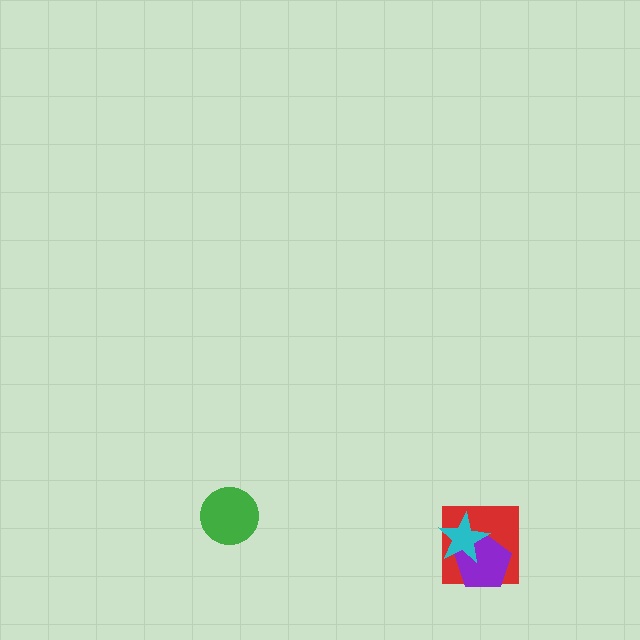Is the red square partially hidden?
Yes, it is partially covered by another shape.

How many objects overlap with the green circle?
0 objects overlap with the green circle.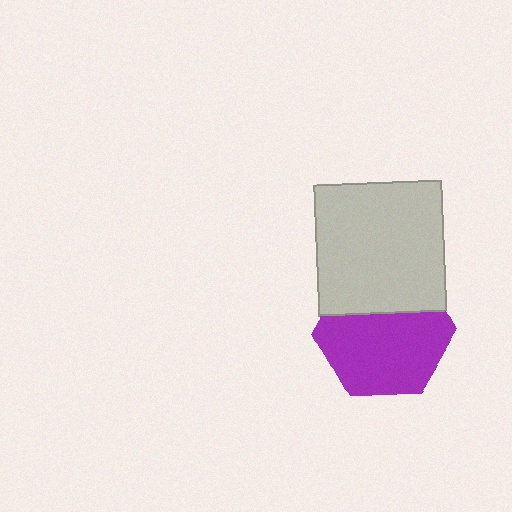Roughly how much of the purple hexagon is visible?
Most of it is visible (roughly 67%).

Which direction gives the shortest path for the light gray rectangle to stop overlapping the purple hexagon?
Moving up gives the shortest separation.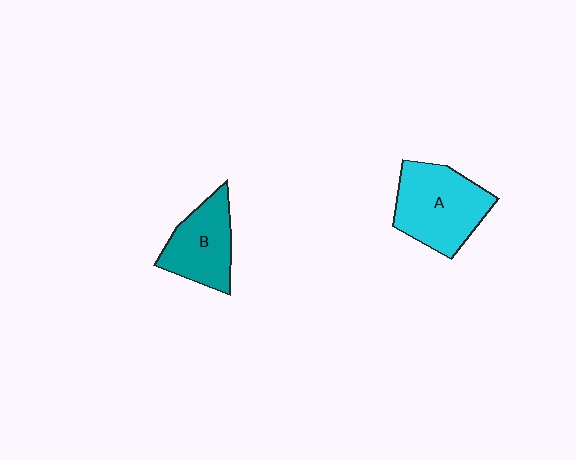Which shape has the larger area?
Shape A (cyan).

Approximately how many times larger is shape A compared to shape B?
Approximately 1.3 times.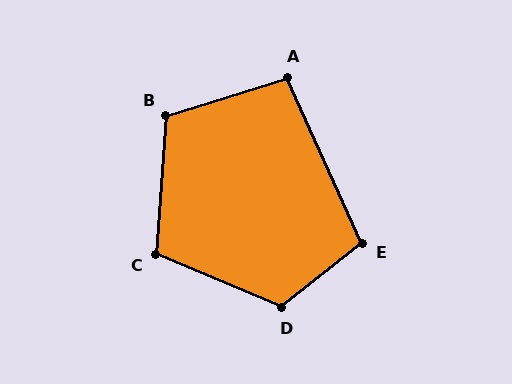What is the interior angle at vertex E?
Approximately 104 degrees (obtuse).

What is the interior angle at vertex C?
Approximately 109 degrees (obtuse).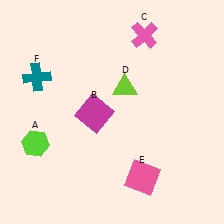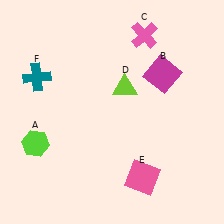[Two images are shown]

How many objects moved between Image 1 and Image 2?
1 object moved between the two images.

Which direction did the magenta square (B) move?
The magenta square (B) moved right.